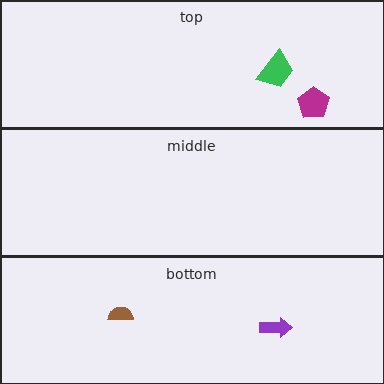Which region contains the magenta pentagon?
The top region.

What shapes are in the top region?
The magenta pentagon, the green trapezoid.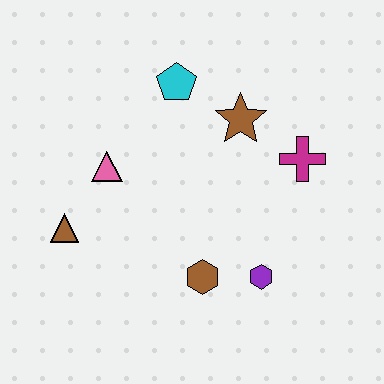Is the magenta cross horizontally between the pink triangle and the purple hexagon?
No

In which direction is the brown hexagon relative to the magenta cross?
The brown hexagon is below the magenta cross.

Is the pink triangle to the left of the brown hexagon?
Yes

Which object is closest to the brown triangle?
The pink triangle is closest to the brown triangle.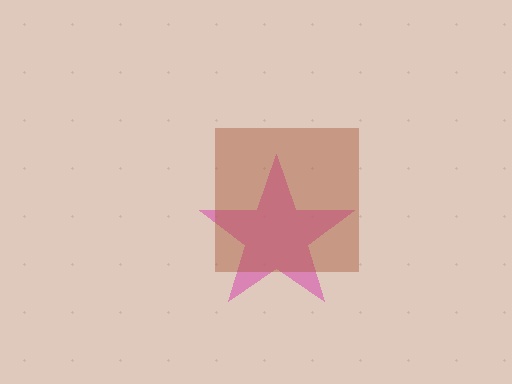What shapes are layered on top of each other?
The layered shapes are: a pink star, a brown square.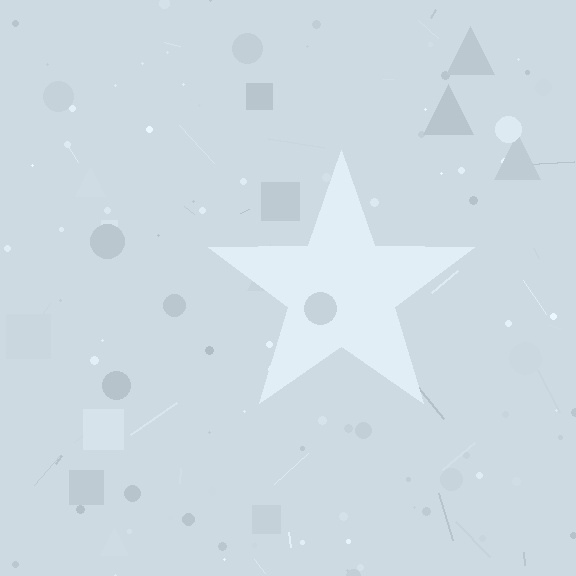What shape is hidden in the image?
A star is hidden in the image.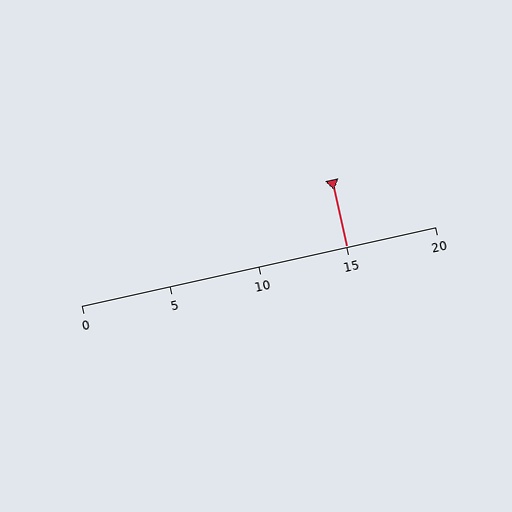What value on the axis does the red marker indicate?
The marker indicates approximately 15.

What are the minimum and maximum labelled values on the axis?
The axis runs from 0 to 20.